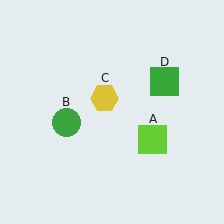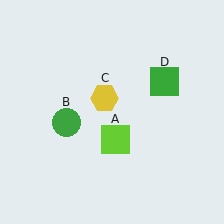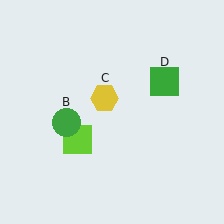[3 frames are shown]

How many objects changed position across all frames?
1 object changed position: lime square (object A).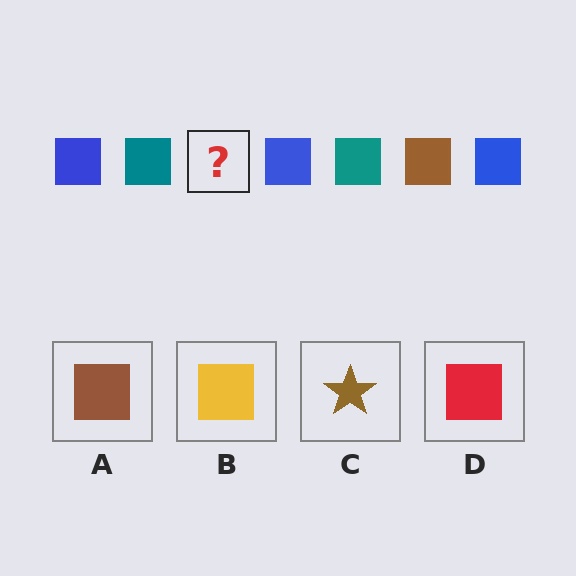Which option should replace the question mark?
Option A.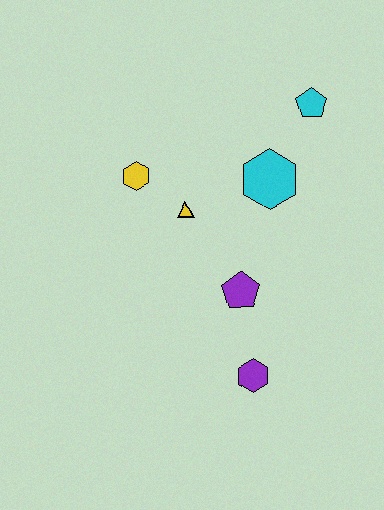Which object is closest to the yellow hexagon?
The yellow triangle is closest to the yellow hexagon.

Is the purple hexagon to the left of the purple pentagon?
No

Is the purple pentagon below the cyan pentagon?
Yes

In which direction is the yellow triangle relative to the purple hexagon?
The yellow triangle is above the purple hexagon.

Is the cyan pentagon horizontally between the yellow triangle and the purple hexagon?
No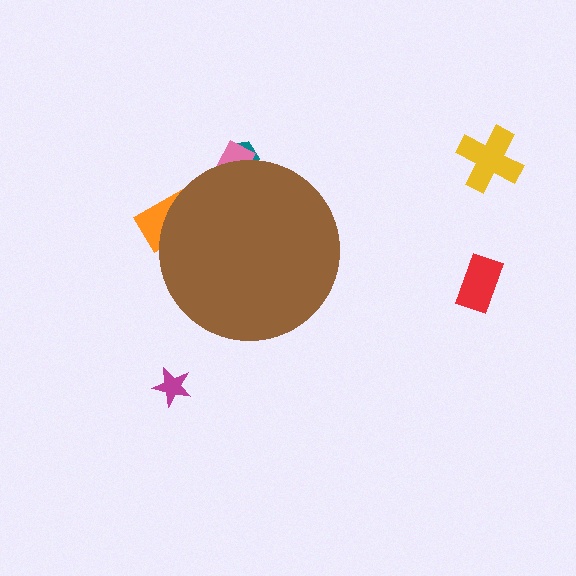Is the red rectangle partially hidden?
No, the red rectangle is fully visible.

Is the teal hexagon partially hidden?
Yes, the teal hexagon is partially hidden behind the brown circle.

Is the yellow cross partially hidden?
No, the yellow cross is fully visible.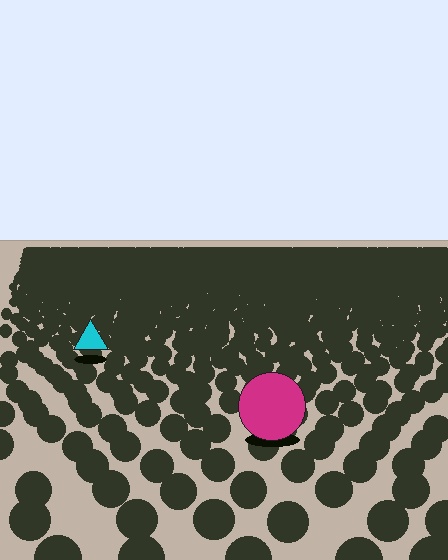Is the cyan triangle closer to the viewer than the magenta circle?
No. The magenta circle is closer — you can tell from the texture gradient: the ground texture is coarser near it.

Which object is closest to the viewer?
The magenta circle is closest. The texture marks near it are larger and more spread out.